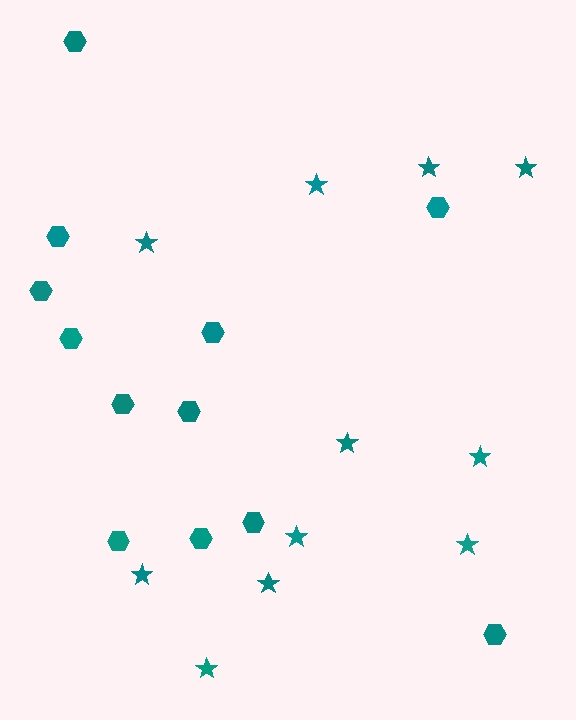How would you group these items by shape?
There are 2 groups: one group of hexagons (12) and one group of stars (11).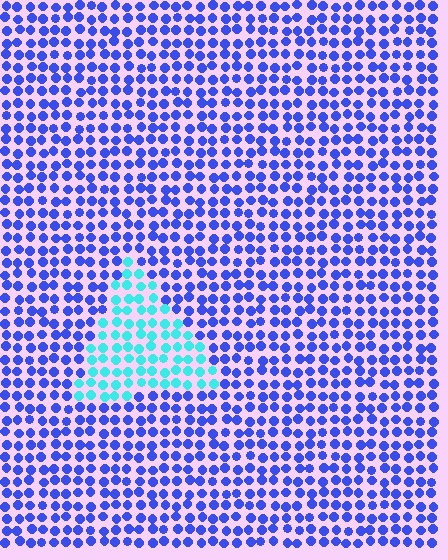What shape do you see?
I see a triangle.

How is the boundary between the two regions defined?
The boundary is defined purely by a slight shift in hue (about 55 degrees). Spacing, size, and orientation are identical on both sides.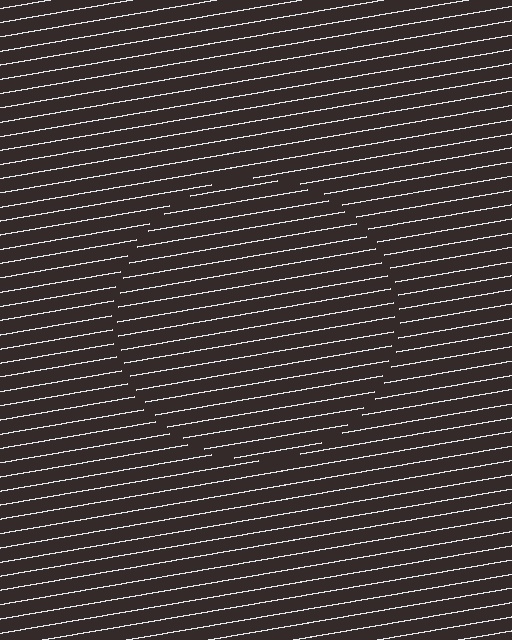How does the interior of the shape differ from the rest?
The interior of the shape contains the same grating, shifted by half a period — the contour is defined by the phase discontinuity where line-ends from the inner and outer gratings abut.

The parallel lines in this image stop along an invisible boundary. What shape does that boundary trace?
An illusory circle. The interior of the shape contains the same grating, shifted by half a period — the contour is defined by the phase discontinuity where line-ends from the inner and outer gratings abut.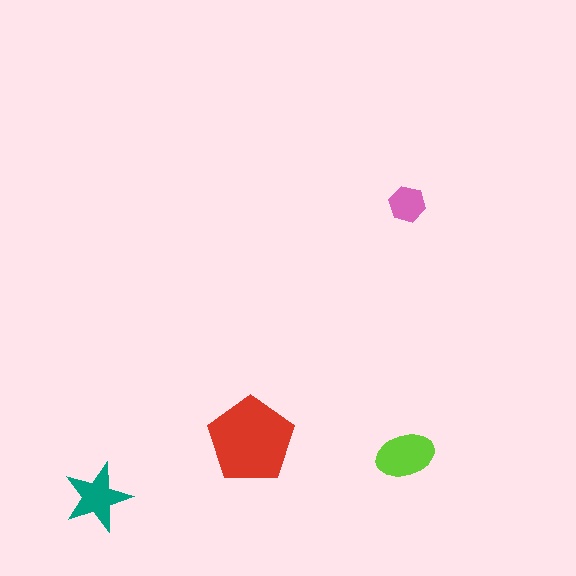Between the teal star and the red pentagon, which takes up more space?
The red pentagon.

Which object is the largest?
The red pentagon.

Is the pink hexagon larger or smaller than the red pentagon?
Smaller.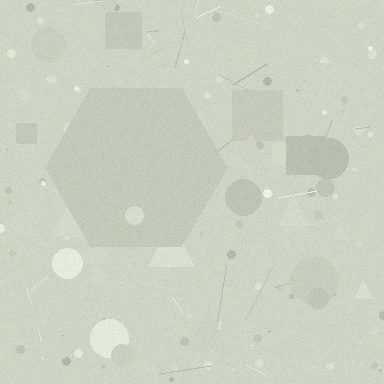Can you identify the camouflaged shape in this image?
The camouflaged shape is a hexagon.